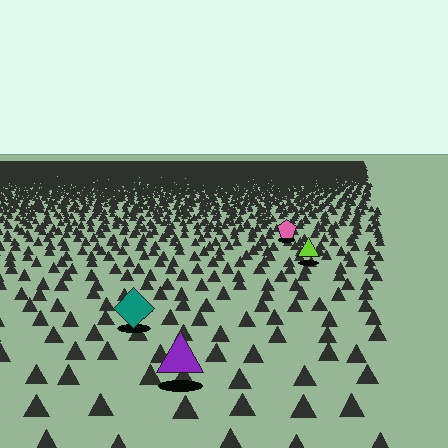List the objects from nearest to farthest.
From nearest to farthest: the purple triangle, the teal diamond, the lime triangle, the pink pentagon.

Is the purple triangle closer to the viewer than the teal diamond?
Yes. The purple triangle is closer — you can tell from the texture gradient: the ground texture is coarser near it.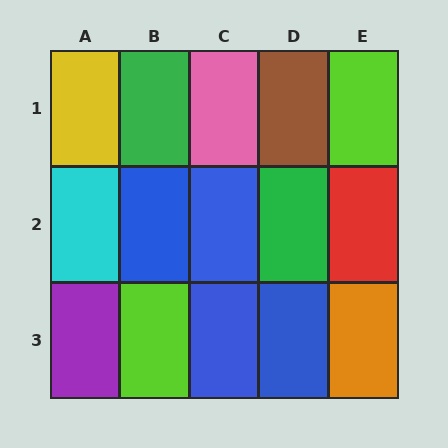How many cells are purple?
1 cell is purple.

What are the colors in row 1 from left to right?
Yellow, green, pink, brown, lime.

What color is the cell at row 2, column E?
Red.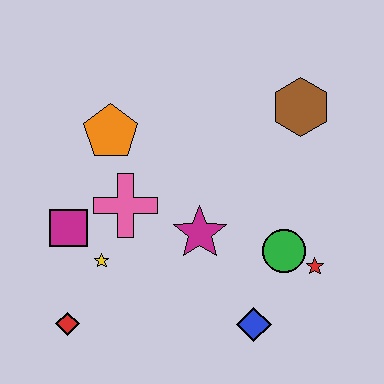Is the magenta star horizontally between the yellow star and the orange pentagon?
No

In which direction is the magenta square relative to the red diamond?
The magenta square is above the red diamond.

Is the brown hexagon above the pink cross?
Yes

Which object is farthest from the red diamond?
The brown hexagon is farthest from the red diamond.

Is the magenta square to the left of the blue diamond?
Yes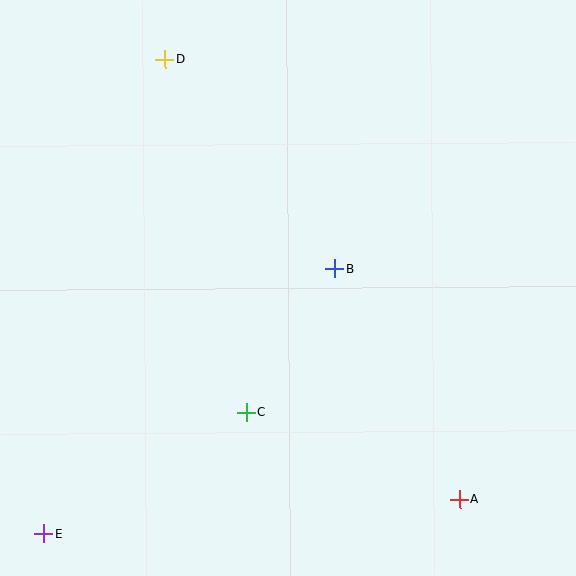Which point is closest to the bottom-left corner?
Point E is closest to the bottom-left corner.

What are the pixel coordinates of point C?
Point C is at (246, 413).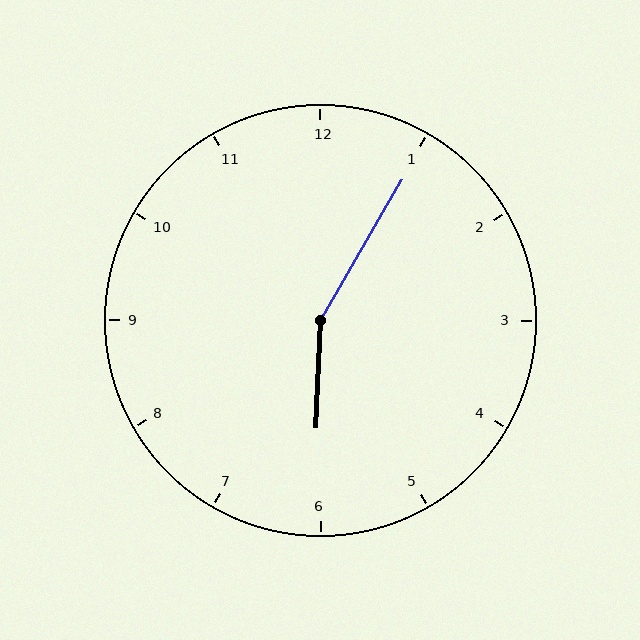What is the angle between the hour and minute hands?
Approximately 152 degrees.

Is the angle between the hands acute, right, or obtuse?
It is obtuse.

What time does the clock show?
6:05.